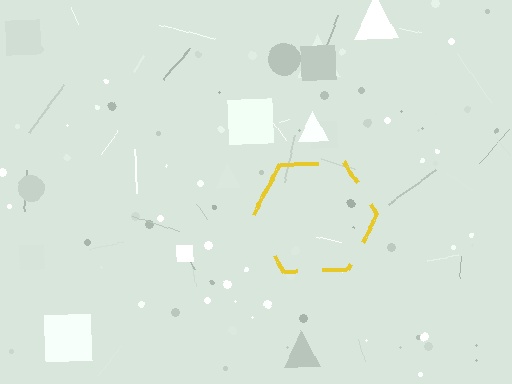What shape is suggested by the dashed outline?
The dashed outline suggests a hexagon.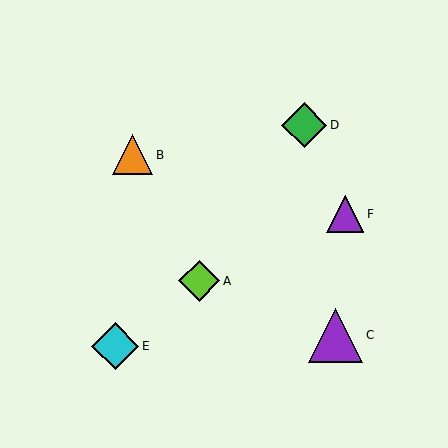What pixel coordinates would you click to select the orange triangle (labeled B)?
Click at (133, 155) to select the orange triangle B.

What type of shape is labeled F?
Shape F is a purple triangle.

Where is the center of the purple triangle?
The center of the purple triangle is at (335, 335).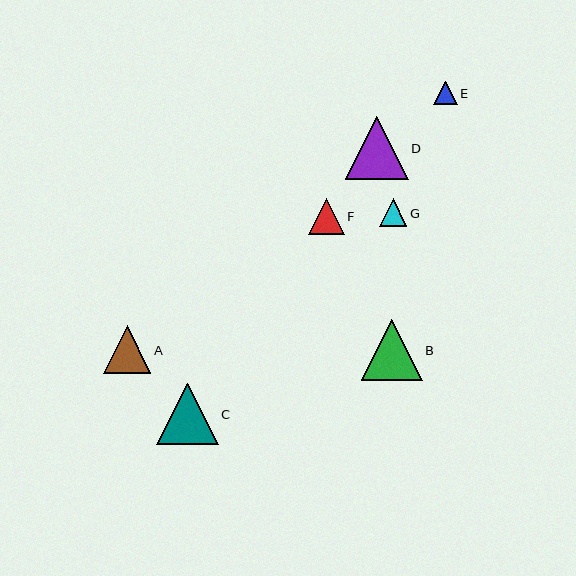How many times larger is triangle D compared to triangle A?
Triangle D is approximately 1.3 times the size of triangle A.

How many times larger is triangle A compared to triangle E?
Triangle A is approximately 2.0 times the size of triangle E.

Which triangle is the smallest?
Triangle E is the smallest with a size of approximately 24 pixels.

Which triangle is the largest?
Triangle D is the largest with a size of approximately 63 pixels.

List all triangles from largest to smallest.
From largest to smallest: D, C, B, A, F, G, E.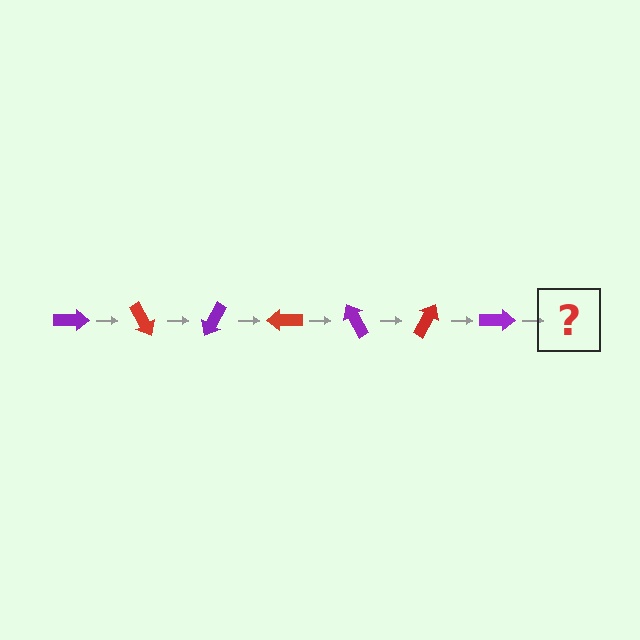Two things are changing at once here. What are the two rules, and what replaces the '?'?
The two rules are that it rotates 60 degrees each step and the color cycles through purple and red. The '?' should be a red arrow, rotated 420 degrees from the start.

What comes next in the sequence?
The next element should be a red arrow, rotated 420 degrees from the start.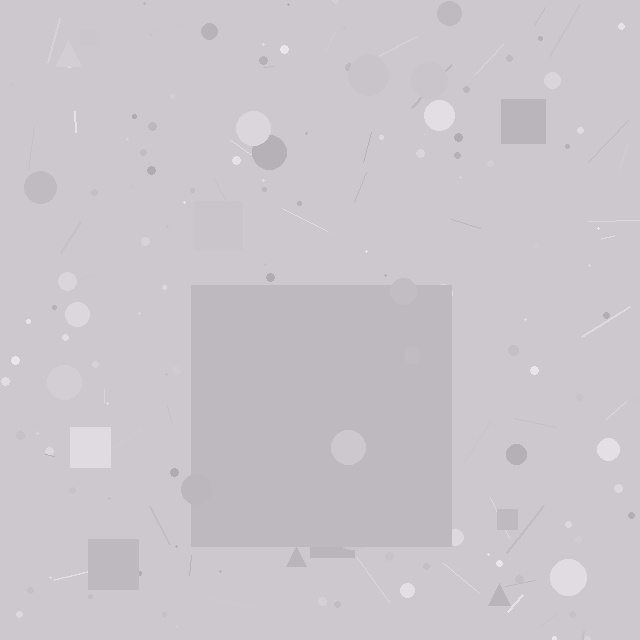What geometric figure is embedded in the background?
A square is embedded in the background.